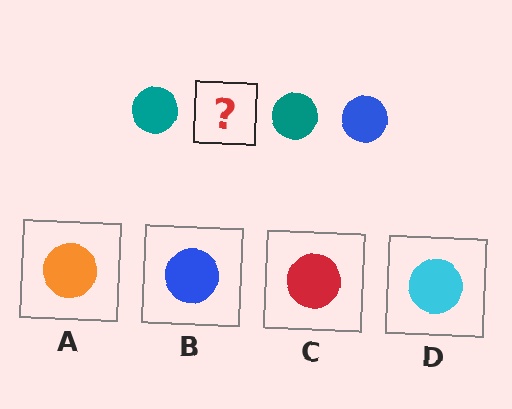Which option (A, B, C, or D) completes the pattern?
B.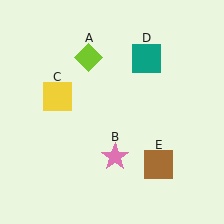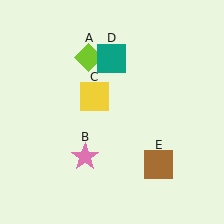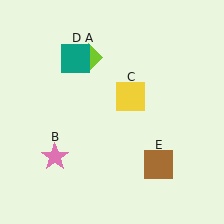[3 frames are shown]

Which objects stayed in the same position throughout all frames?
Lime diamond (object A) and brown square (object E) remained stationary.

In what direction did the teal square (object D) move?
The teal square (object D) moved left.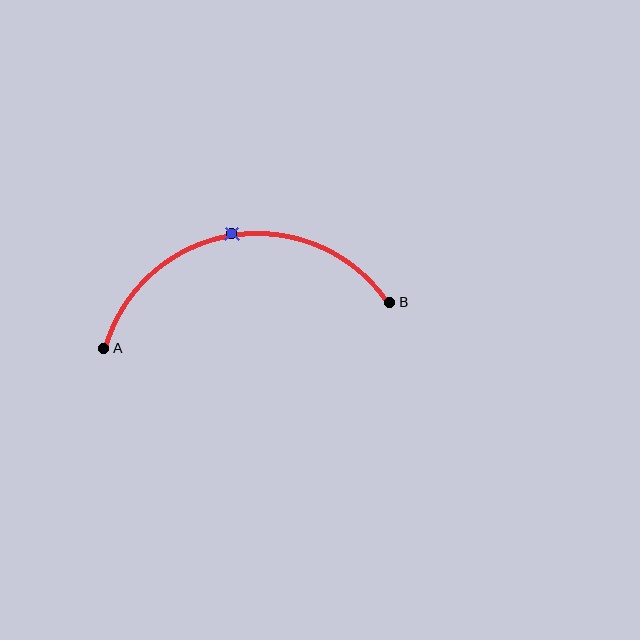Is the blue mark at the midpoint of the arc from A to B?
Yes. The blue mark lies on the arc at equal arc-length from both A and B — it is the arc midpoint.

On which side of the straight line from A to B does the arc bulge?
The arc bulges above the straight line connecting A and B.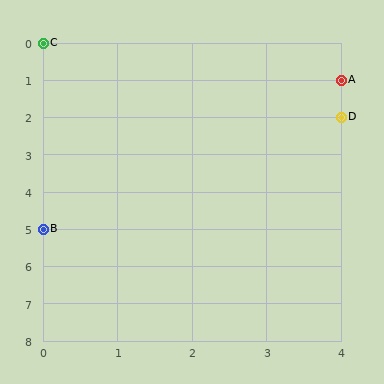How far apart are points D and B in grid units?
Points D and B are 4 columns and 3 rows apart (about 5.0 grid units diagonally).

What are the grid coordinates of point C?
Point C is at grid coordinates (0, 0).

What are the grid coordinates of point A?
Point A is at grid coordinates (4, 1).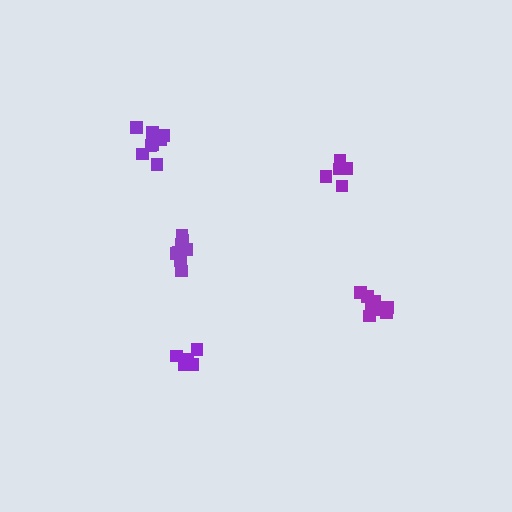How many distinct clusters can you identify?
There are 5 distinct clusters.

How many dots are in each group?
Group 1: 11 dots, Group 2: 5 dots, Group 3: 8 dots, Group 4: 5 dots, Group 5: 8 dots (37 total).